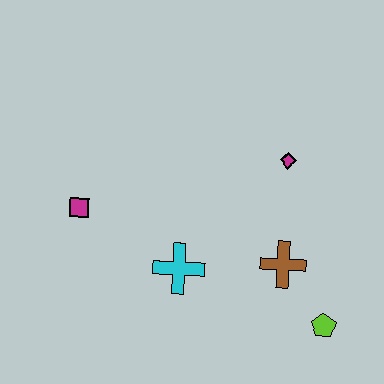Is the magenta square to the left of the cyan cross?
Yes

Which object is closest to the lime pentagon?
The brown cross is closest to the lime pentagon.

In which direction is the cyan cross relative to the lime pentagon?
The cyan cross is to the left of the lime pentagon.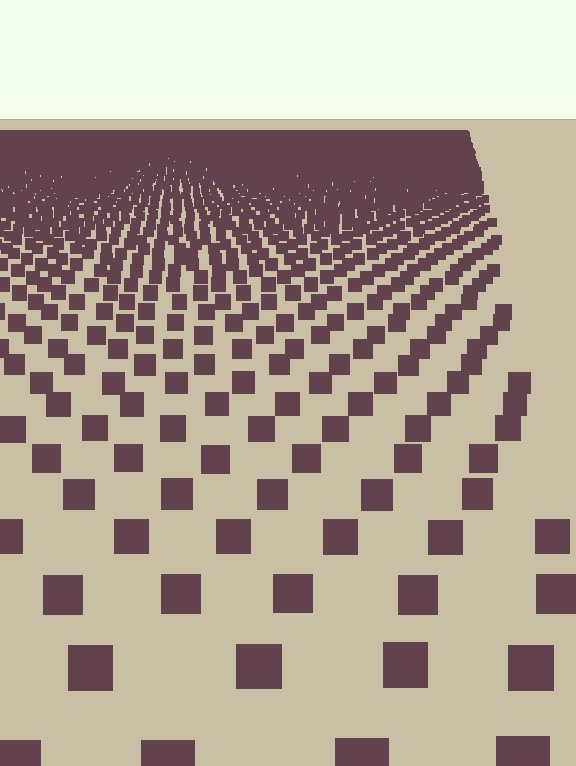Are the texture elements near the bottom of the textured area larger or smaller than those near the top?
Larger. Near the bottom, elements are closer to the viewer and appear at a bigger on-screen size.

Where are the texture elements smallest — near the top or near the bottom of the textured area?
Near the top.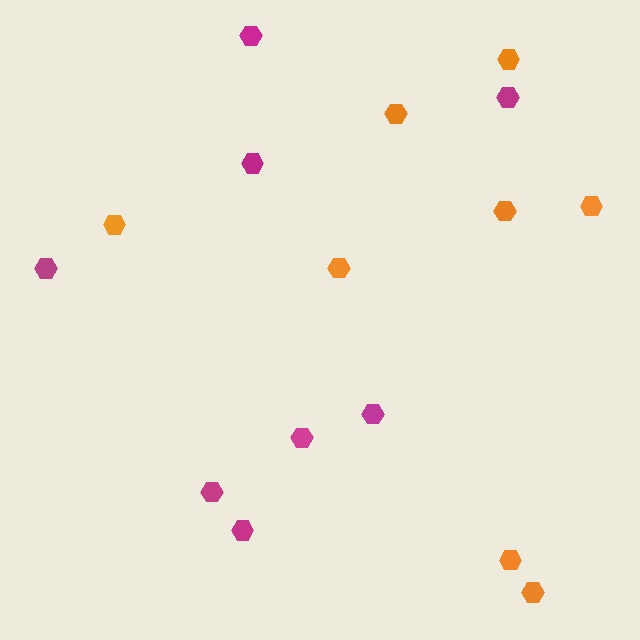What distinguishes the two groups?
There are 2 groups: one group of orange hexagons (8) and one group of magenta hexagons (8).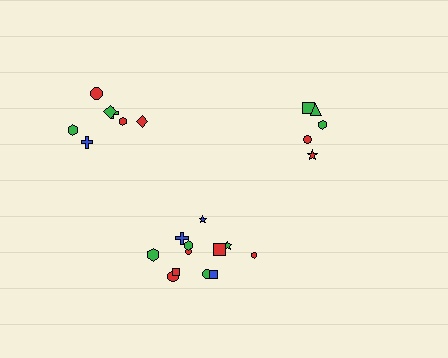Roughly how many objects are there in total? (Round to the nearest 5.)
Roughly 25 objects in total.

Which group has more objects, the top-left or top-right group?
The top-left group.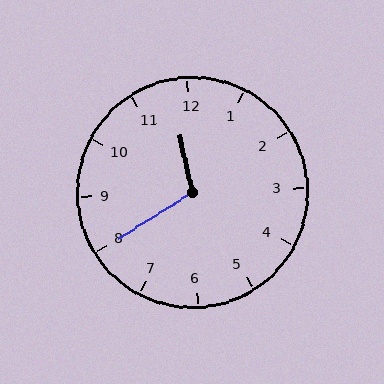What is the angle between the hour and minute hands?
Approximately 110 degrees.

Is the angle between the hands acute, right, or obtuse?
It is obtuse.